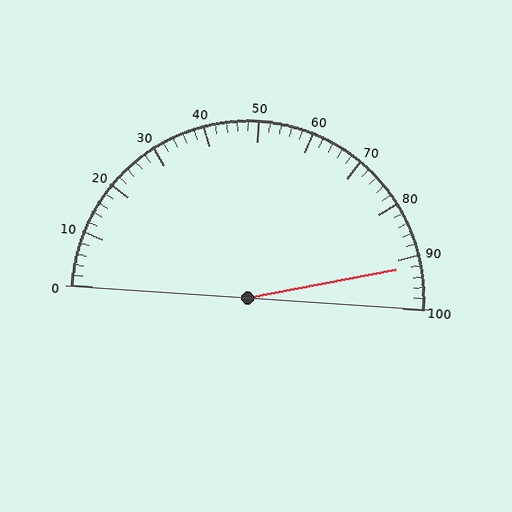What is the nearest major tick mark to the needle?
The nearest major tick mark is 90.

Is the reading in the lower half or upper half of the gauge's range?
The reading is in the upper half of the range (0 to 100).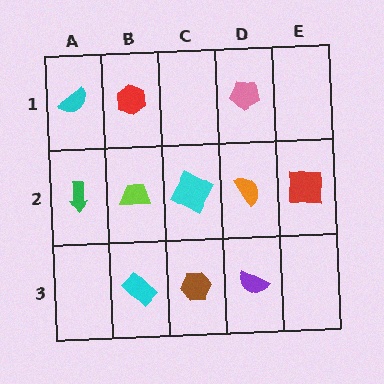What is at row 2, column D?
An orange semicircle.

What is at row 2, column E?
A red square.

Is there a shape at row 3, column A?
No, that cell is empty.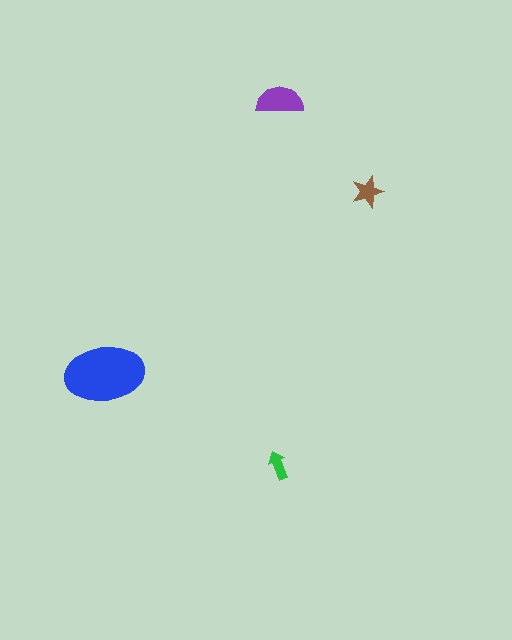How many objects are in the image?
There are 4 objects in the image.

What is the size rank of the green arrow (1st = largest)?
4th.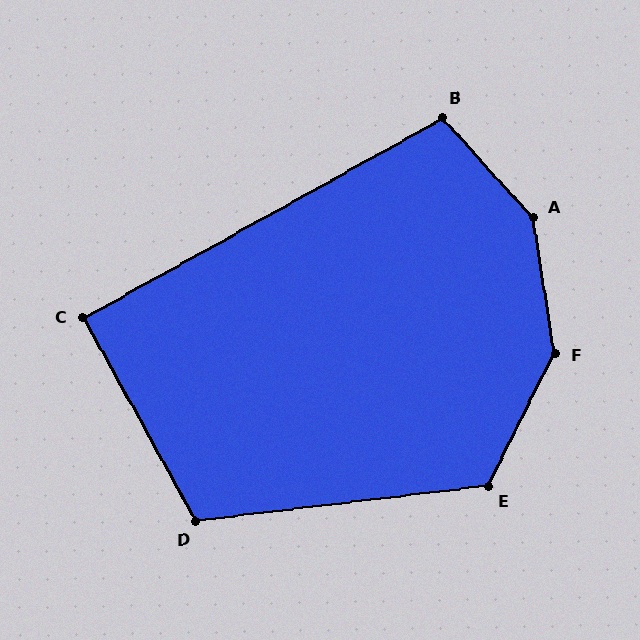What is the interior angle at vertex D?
Approximately 112 degrees (obtuse).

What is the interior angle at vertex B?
Approximately 103 degrees (obtuse).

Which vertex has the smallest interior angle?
C, at approximately 90 degrees.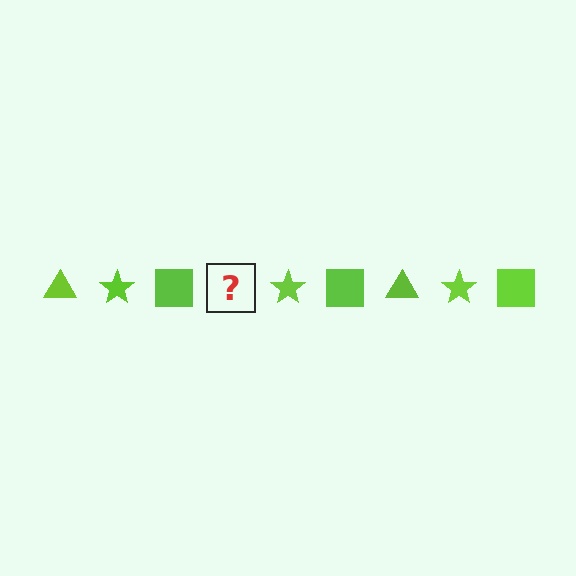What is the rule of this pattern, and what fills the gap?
The rule is that the pattern cycles through triangle, star, square shapes in lime. The gap should be filled with a lime triangle.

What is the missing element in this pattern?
The missing element is a lime triangle.